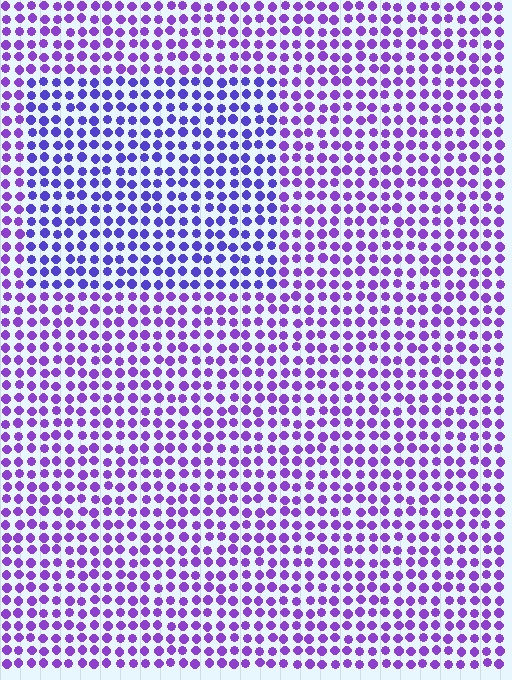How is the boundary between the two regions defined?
The boundary is defined purely by a slight shift in hue (about 25 degrees). Spacing, size, and orientation are identical on both sides.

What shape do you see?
I see a rectangle.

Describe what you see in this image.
The image is filled with small purple elements in a uniform arrangement. A rectangle-shaped region is visible where the elements are tinted to a slightly different hue, forming a subtle color boundary.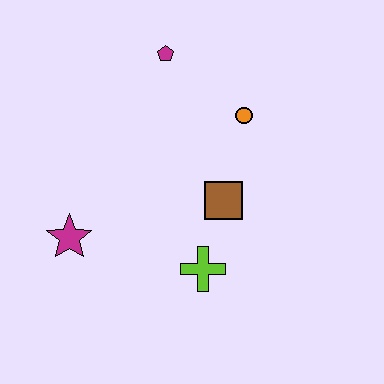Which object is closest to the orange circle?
The brown square is closest to the orange circle.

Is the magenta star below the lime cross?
No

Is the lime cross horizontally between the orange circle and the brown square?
No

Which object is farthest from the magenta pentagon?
The lime cross is farthest from the magenta pentagon.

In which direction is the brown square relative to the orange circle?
The brown square is below the orange circle.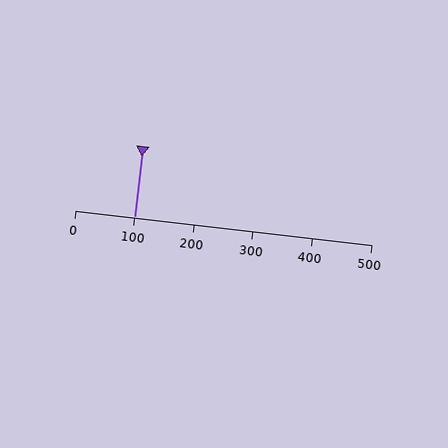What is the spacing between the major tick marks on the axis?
The major ticks are spaced 100 apart.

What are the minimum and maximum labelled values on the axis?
The axis runs from 0 to 500.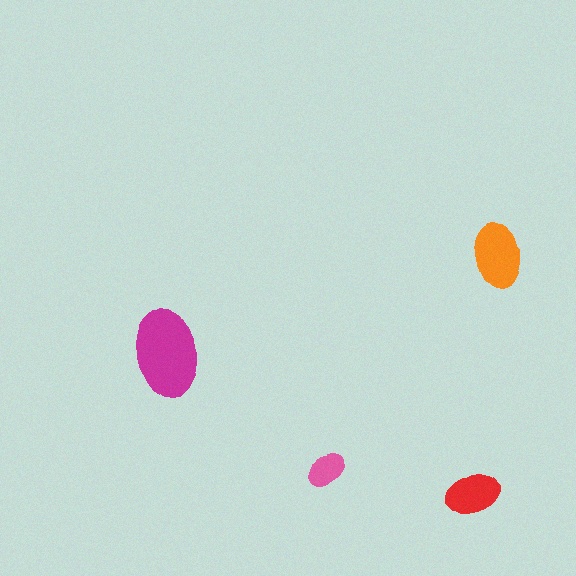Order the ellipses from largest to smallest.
the magenta one, the orange one, the red one, the pink one.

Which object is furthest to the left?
The magenta ellipse is leftmost.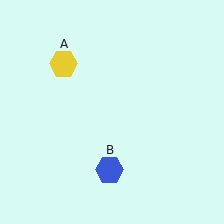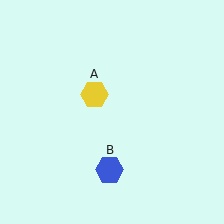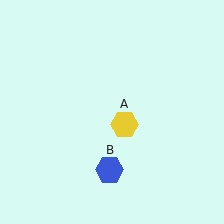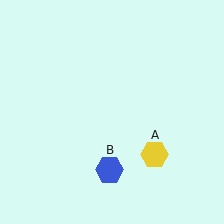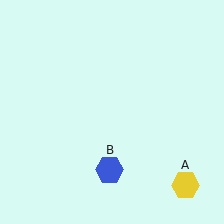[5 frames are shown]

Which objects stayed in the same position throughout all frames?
Blue hexagon (object B) remained stationary.